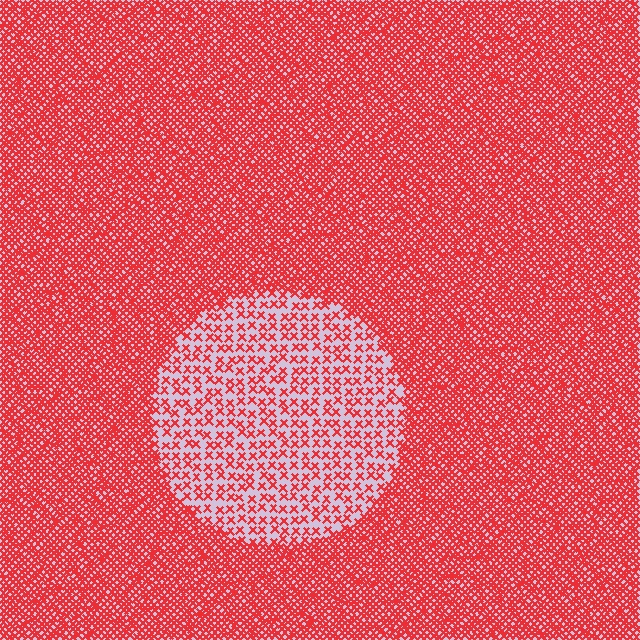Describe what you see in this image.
The image contains small red elements arranged at two different densities. A circle-shaped region is visible where the elements are less densely packed than the surrounding area.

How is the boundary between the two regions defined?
The boundary is defined by a change in element density (approximately 2.9x ratio). All elements are the same color, size, and shape.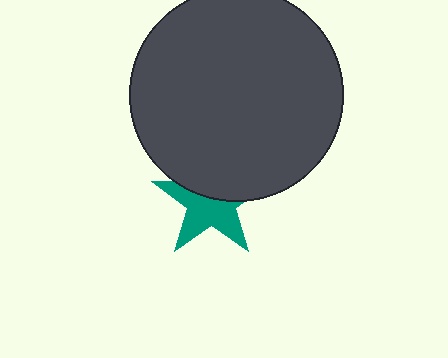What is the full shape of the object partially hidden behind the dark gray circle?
The partially hidden object is a teal star.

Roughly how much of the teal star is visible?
About half of it is visible (roughly 57%).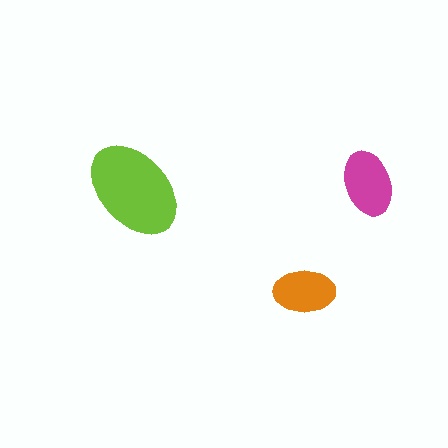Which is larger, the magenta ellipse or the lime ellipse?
The lime one.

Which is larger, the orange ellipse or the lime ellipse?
The lime one.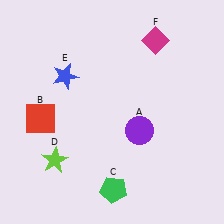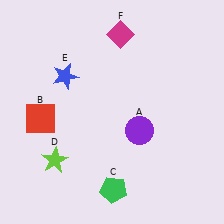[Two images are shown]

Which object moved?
The magenta diamond (F) moved left.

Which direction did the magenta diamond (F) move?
The magenta diamond (F) moved left.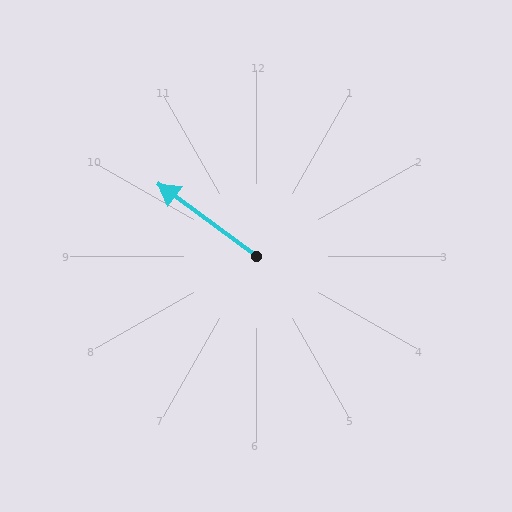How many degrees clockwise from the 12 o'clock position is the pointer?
Approximately 306 degrees.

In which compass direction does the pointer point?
Northwest.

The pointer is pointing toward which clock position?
Roughly 10 o'clock.